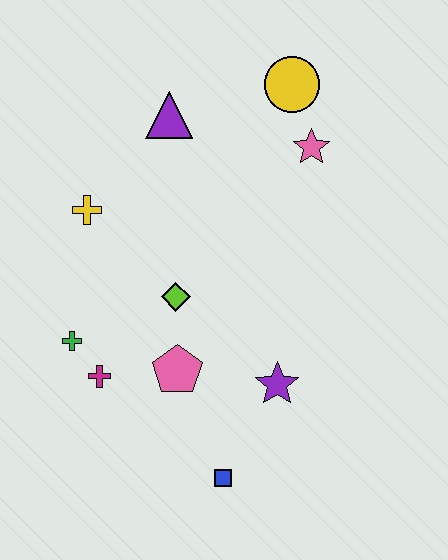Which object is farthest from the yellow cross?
The blue square is farthest from the yellow cross.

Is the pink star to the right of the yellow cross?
Yes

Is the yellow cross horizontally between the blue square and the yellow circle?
No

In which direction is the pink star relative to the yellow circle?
The pink star is below the yellow circle.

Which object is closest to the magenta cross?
The green cross is closest to the magenta cross.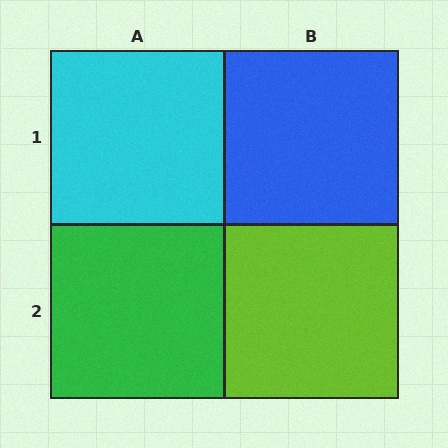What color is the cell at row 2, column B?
Lime.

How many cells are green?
1 cell is green.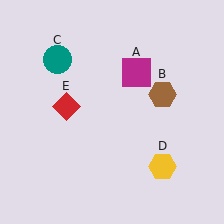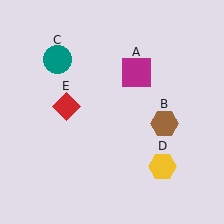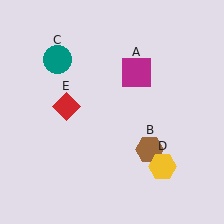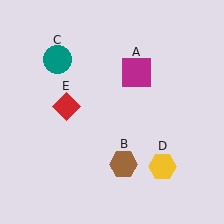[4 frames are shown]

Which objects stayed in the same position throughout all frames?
Magenta square (object A) and teal circle (object C) and yellow hexagon (object D) and red diamond (object E) remained stationary.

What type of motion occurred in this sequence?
The brown hexagon (object B) rotated clockwise around the center of the scene.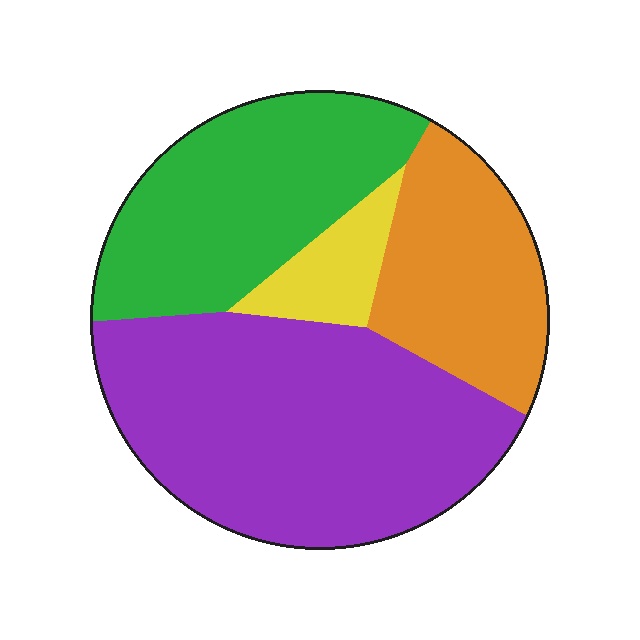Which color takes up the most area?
Purple, at roughly 45%.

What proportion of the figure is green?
Green takes up about one quarter (1/4) of the figure.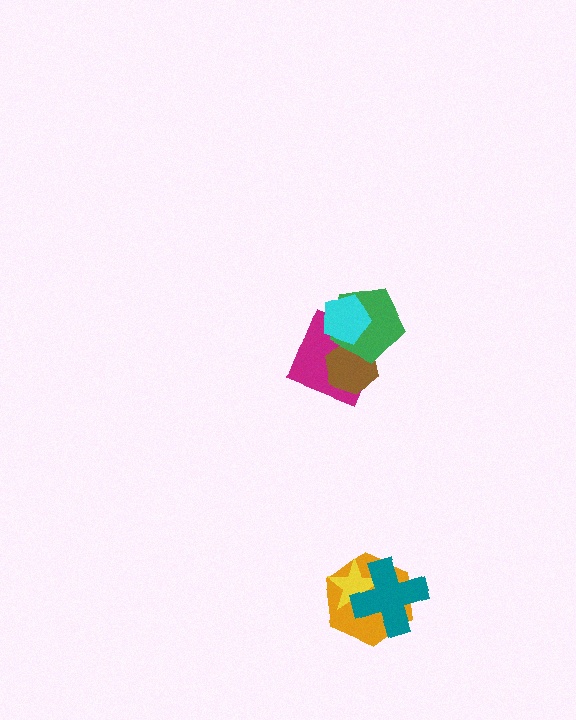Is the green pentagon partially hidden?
Yes, it is partially covered by another shape.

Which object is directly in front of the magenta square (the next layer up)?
The brown hexagon is directly in front of the magenta square.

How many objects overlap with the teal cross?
2 objects overlap with the teal cross.